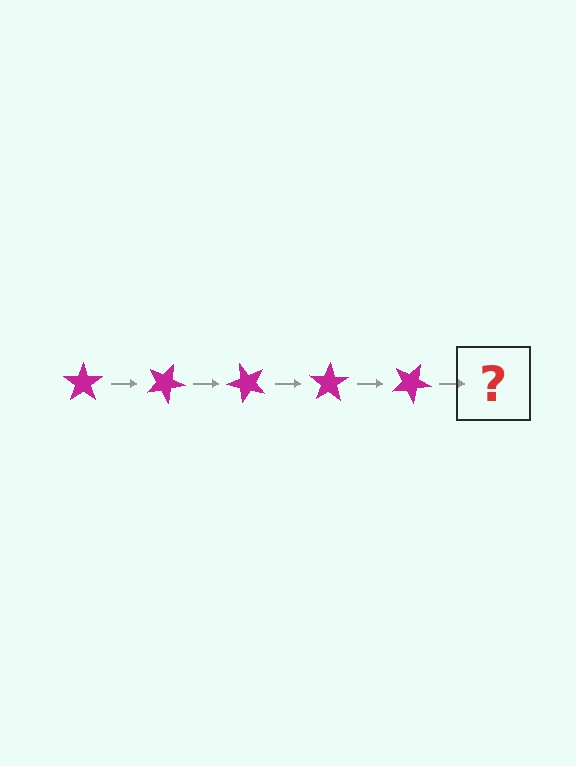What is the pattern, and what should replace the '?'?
The pattern is that the star rotates 25 degrees each step. The '?' should be a magenta star rotated 125 degrees.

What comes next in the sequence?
The next element should be a magenta star rotated 125 degrees.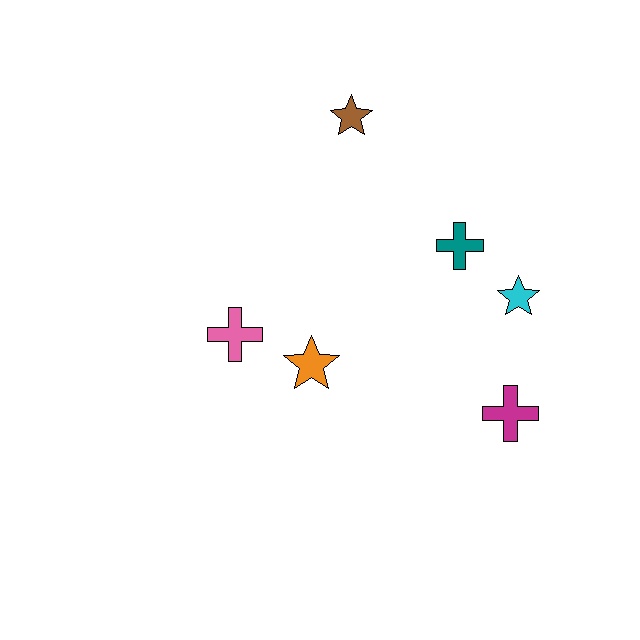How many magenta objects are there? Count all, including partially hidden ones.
There is 1 magenta object.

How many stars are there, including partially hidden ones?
There are 3 stars.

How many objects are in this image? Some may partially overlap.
There are 6 objects.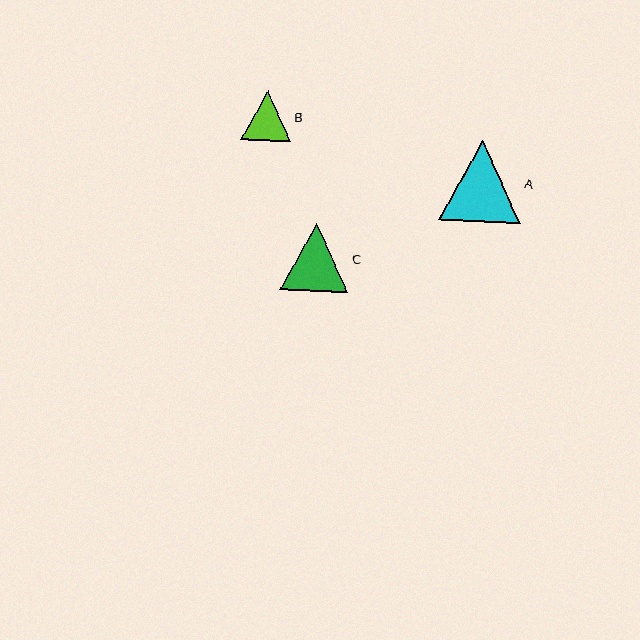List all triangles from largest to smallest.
From largest to smallest: A, C, B.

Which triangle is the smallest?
Triangle B is the smallest with a size of approximately 49 pixels.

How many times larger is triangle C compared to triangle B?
Triangle C is approximately 1.4 times the size of triangle B.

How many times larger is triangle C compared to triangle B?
Triangle C is approximately 1.4 times the size of triangle B.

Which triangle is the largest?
Triangle A is the largest with a size of approximately 81 pixels.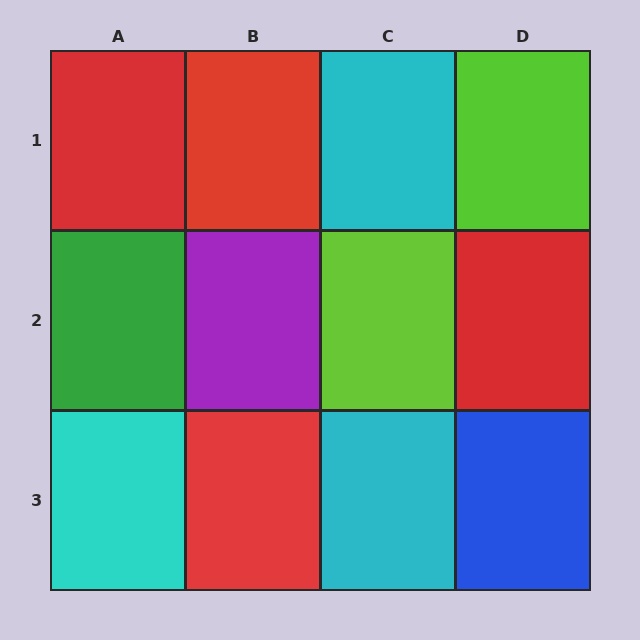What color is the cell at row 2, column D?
Red.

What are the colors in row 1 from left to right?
Red, red, cyan, lime.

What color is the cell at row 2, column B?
Purple.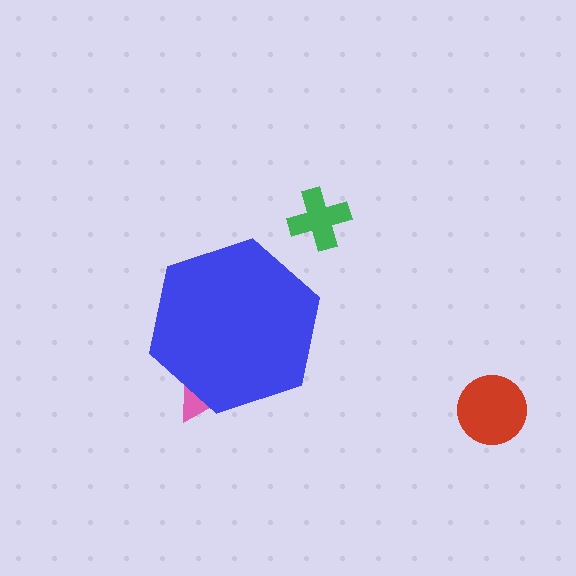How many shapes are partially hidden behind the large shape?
1 shape is partially hidden.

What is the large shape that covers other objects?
A blue hexagon.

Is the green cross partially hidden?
No, the green cross is fully visible.